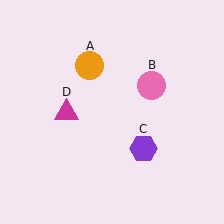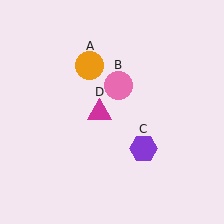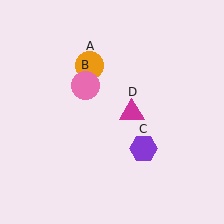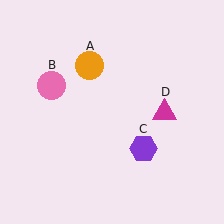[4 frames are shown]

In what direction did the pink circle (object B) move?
The pink circle (object B) moved left.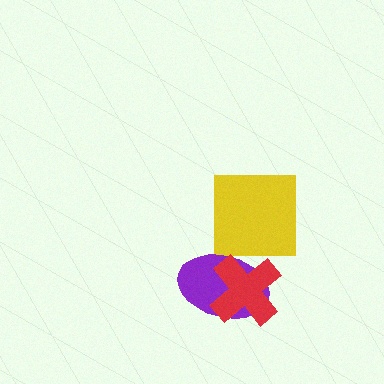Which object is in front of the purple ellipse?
The red cross is in front of the purple ellipse.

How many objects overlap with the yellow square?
1 object overlaps with the yellow square.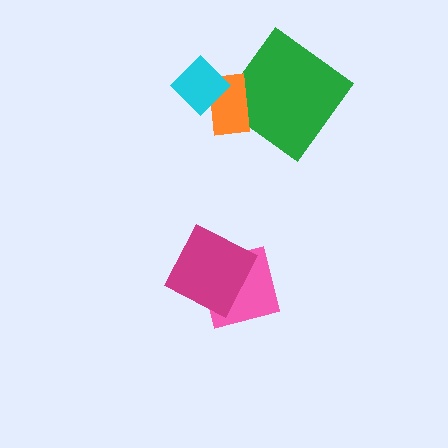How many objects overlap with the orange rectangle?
2 objects overlap with the orange rectangle.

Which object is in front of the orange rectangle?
The cyan diamond is in front of the orange rectangle.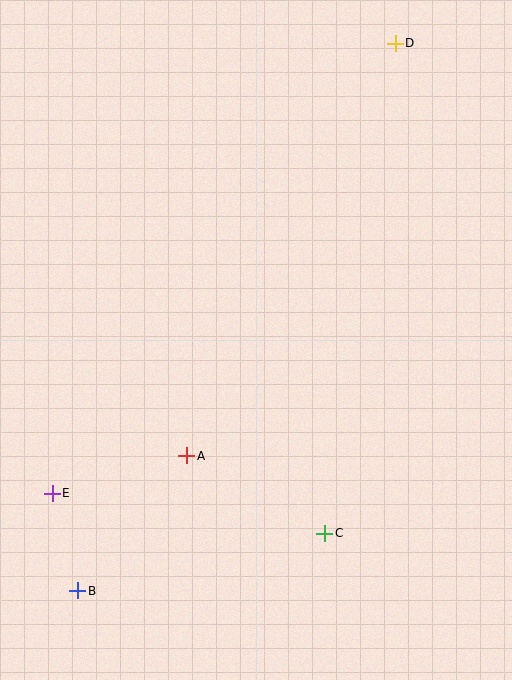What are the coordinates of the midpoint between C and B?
The midpoint between C and B is at (201, 562).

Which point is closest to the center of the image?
Point A at (187, 456) is closest to the center.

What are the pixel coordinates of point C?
Point C is at (325, 533).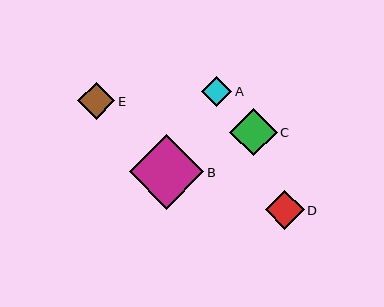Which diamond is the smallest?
Diamond A is the smallest with a size of approximately 30 pixels.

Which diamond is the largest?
Diamond B is the largest with a size of approximately 74 pixels.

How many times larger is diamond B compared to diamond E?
Diamond B is approximately 2.0 times the size of diamond E.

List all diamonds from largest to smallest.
From largest to smallest: B, C, D, E, A.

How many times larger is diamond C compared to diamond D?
Diamond C is approximately 1.2 times the size of diamond D.